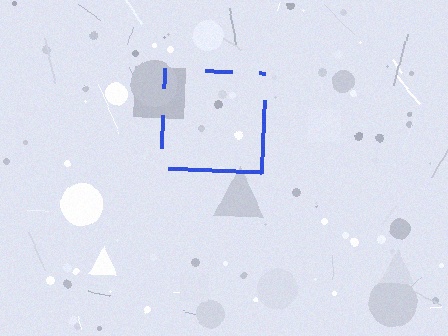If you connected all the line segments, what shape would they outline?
They would outline a square.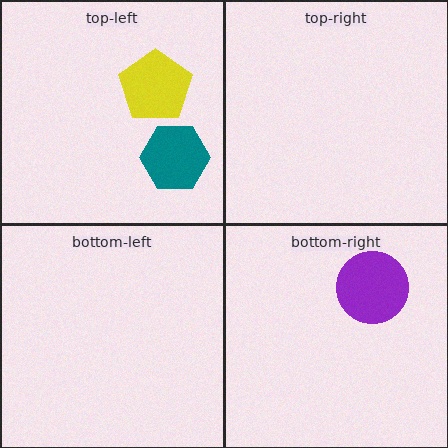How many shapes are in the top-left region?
2.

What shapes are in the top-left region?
The teal hexagon, the yellow pentagon.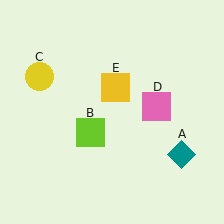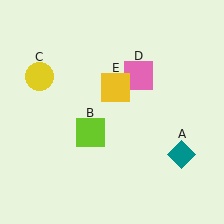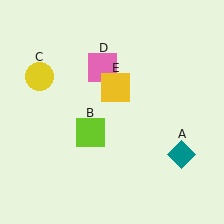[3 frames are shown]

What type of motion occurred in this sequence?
The pink square (object D) rotated counterclockwise around the center of the scene.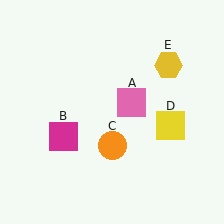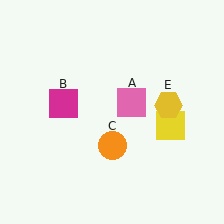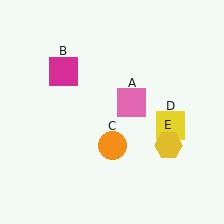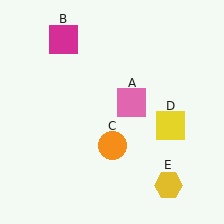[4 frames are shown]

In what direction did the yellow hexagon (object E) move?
The yellow hexagon (object E) moved down.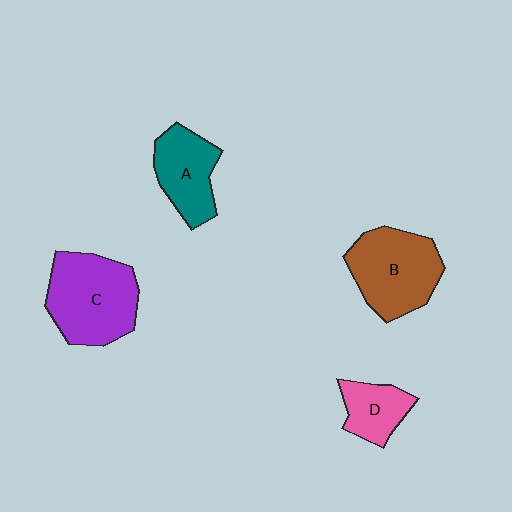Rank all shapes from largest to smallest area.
From largest to smallest: C (purple), B (brown), A (teal), D (pink).